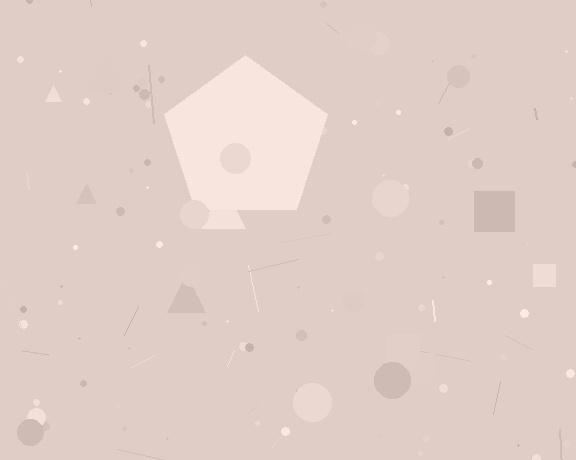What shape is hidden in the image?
A pentagon is hidden in the image.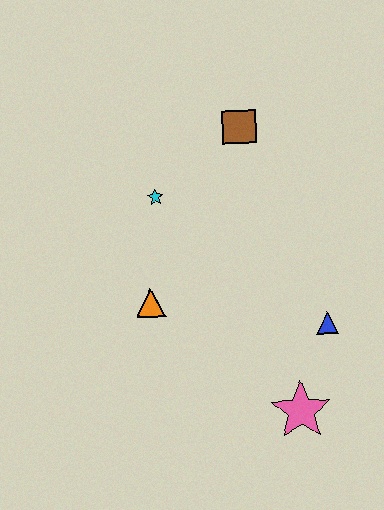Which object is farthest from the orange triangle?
The brown square is farthest from the orange triangle.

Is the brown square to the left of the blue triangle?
Yes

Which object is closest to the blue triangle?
The pink star is closest to the blue triangle.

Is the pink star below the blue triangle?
Yes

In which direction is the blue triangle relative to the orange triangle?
The blue triangle is to the right of the orange triangle.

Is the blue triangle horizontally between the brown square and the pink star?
No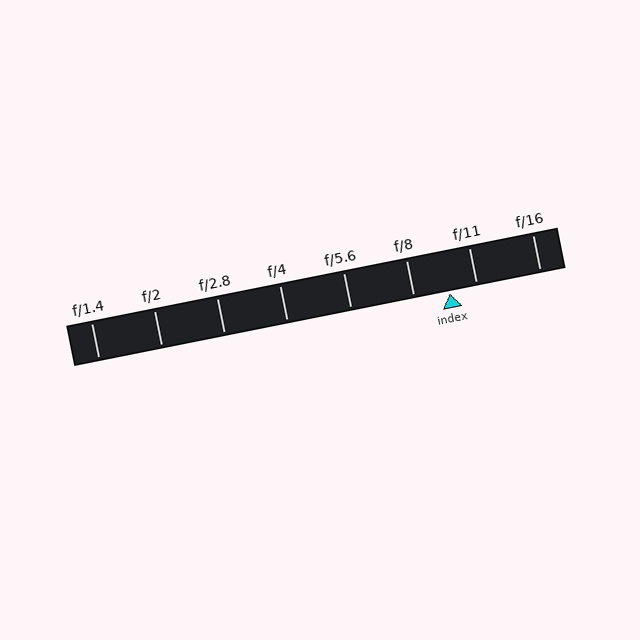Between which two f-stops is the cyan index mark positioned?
The index mark is between f/8 and f/11.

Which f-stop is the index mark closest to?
The index mark is closest to f/11.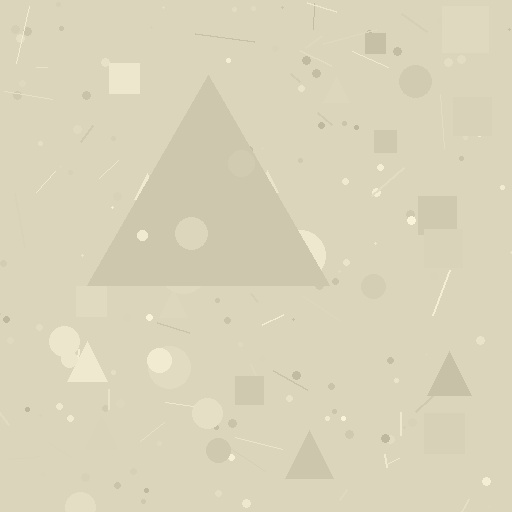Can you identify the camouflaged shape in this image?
The camouflaged shape is a triangle.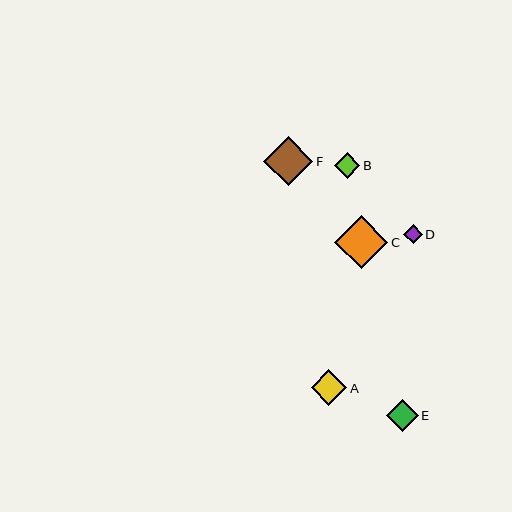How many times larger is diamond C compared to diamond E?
Diamond C is approximately 1.7 times the size of diamond E.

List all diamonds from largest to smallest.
From largest to smallest: C, F, A, E, B, D.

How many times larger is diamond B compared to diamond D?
Diamond B is approximately 1.4 times the size of diamond D.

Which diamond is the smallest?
Diamond D is the smallest with a size of approximately 19 pixels.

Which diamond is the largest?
Diamond C is the largest with a size of approximately 53 pixels.